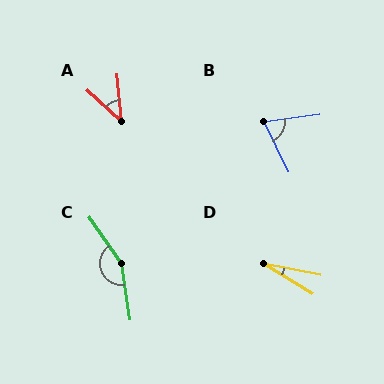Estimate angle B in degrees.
Approximately 72 degrees.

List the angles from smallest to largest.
D (21°), A (43°), B (72°), C (153°).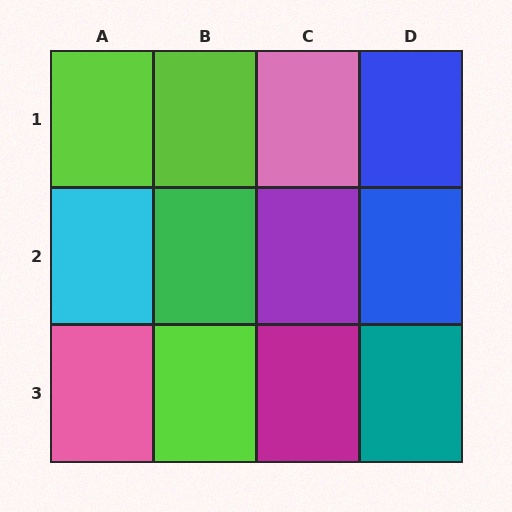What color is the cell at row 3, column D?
Teal.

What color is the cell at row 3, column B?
Lime.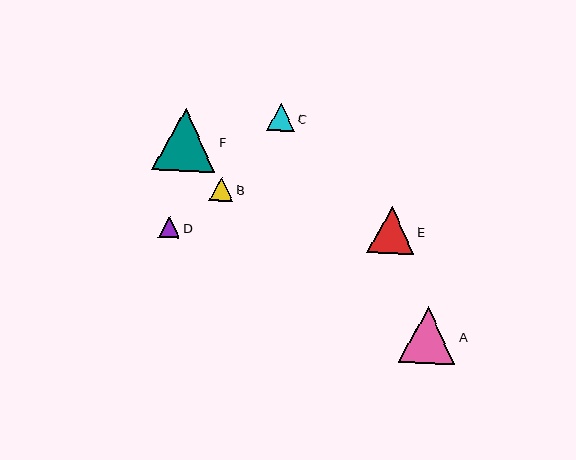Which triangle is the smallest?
Triangle D is the smallest with a size of approximately 21 pixels.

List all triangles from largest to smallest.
From largest to smallest: F, A, E, C, B, D.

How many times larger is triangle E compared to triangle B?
Triangle E is approximately 2.0 times the size of triangle B.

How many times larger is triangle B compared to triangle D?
Triangle B is approximately 1.1 times the size of triangle D.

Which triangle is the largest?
Triangle F is the largest with a size of approximately 63 pixels.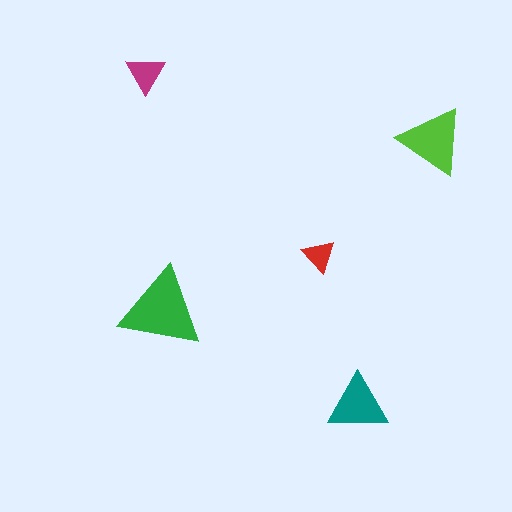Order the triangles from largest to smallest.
the green one, the lime one, the teal one, the magenta one, the red one.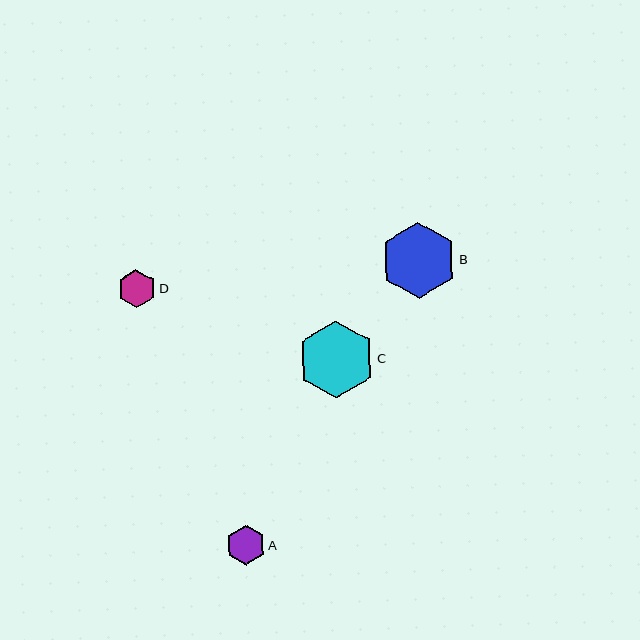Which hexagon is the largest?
Hexagon C is the largest with a size of approximately 77 pixels.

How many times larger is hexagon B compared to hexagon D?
Hexagon B is approximately 2.0 times the size of hexagon D.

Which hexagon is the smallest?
Hexagon D is the smallest with a size of approximately 38 pixels.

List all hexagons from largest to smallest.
From largest to smallest: C, B, A, D.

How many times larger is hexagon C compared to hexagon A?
Hexagon C is approximately 1.9 times the size of hexagon A.